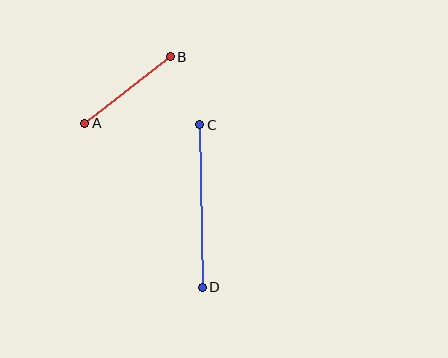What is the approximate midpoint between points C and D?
The midpoint is at approximately (201, 206) pixels.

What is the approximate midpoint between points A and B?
The midpoint is at approximately (127, 90) pixels.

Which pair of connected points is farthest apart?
Points C and D are farthest apart.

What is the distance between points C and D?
The distance is approximately 162 pixels.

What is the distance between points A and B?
The distance is approximately 108 pixels.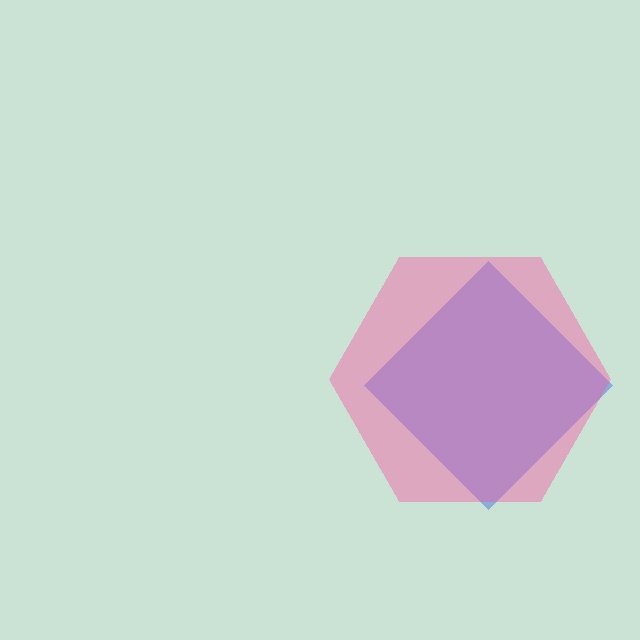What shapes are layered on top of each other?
The layered shapes are: a blue diamond, a pink hexagon.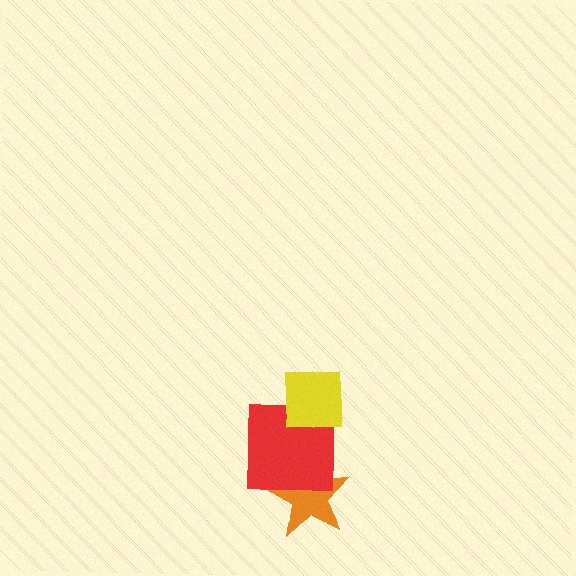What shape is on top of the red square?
The yellow square is on top of the red square.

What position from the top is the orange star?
The orange star is 3rd from the top.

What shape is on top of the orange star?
The red square is on top of the orange star.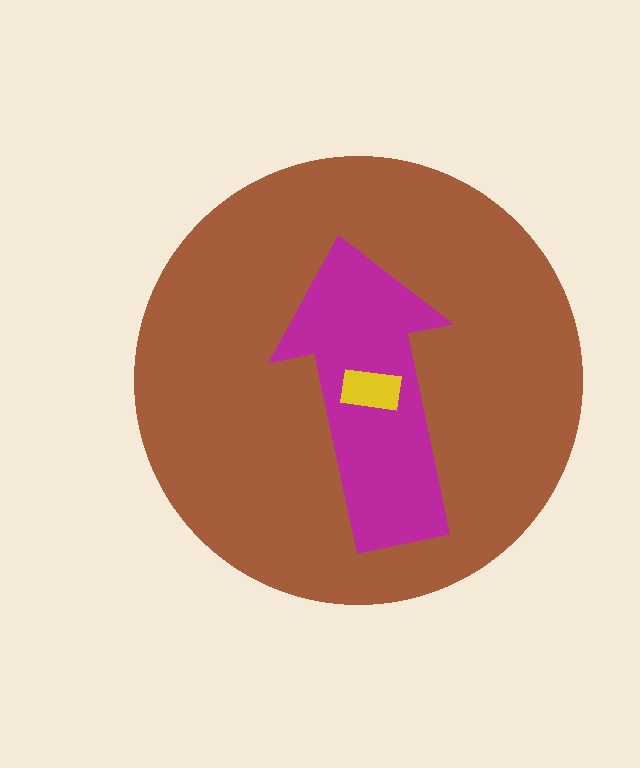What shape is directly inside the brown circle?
The magenta arrow.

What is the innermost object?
The yellow rectangle.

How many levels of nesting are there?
3.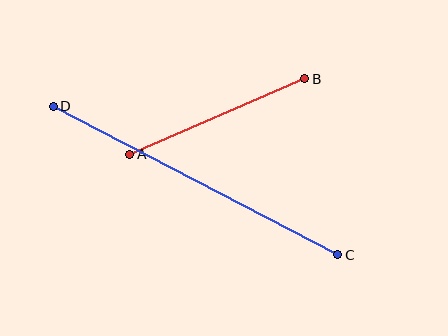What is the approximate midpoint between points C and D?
The midpoint is at approximately (195, 181) pixels.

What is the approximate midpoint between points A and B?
The midpoint is at approximately (217, 116) pixels.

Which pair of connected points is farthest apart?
Points C and D are farthest apart.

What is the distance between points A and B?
The distance is approximately 190 pixels.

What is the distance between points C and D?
The distance is approximately 321 pixels.